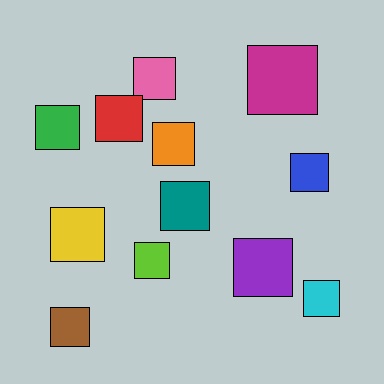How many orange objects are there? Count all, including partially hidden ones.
There is 1 orange object.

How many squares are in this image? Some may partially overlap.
There are 12 squares.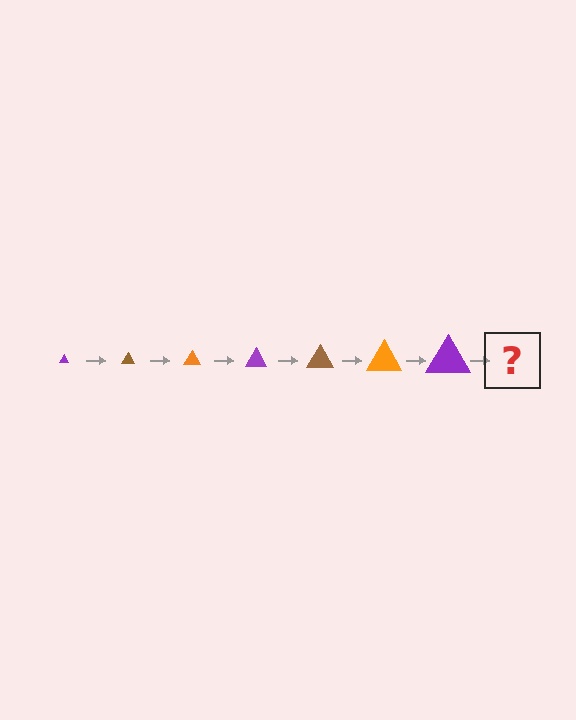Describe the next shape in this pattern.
It should be a brown triangle, larger than the previous one.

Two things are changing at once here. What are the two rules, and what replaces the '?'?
The two rules are that the triangle grows larger each step and the color cycles through purple, brown, and orange. The '?' should be a brown triangle, larger than the previous one.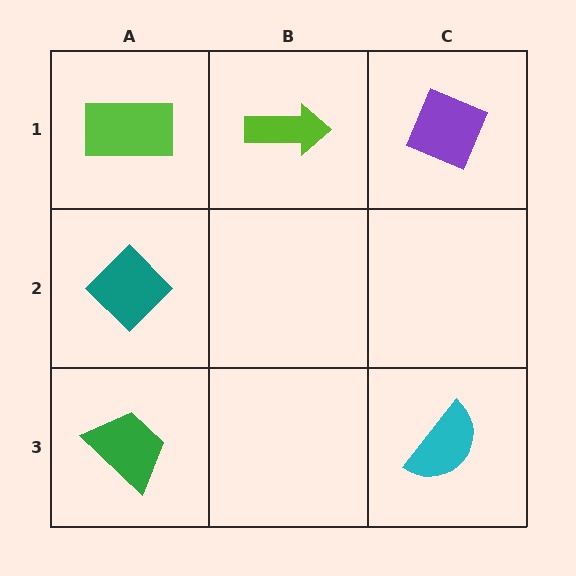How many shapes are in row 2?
1 shape.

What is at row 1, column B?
A lime arrow.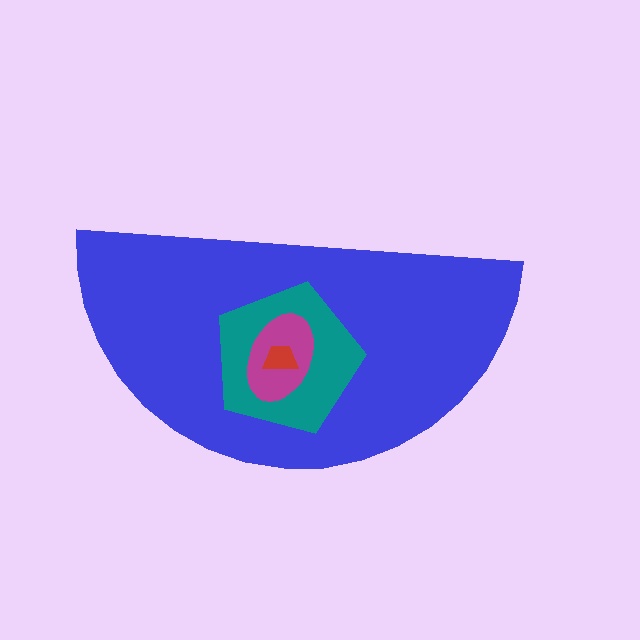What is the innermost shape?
The red trapezoid.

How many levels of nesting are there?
4.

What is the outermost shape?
The blue semicircle.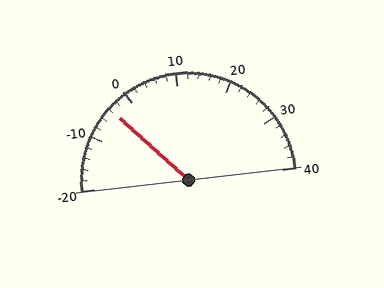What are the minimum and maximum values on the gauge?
The gauge ranges from -20 to 40.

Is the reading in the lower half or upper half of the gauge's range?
The reading is in the lower half of the range (-20 to 40).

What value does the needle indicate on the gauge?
The needle indicates approximately -4.